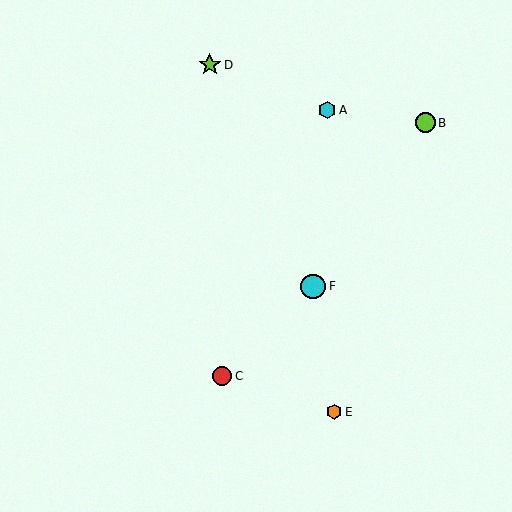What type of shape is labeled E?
Shape E is an orange hexagon.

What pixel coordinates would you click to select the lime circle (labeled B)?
Click at (425, 123) to select the lime circle B.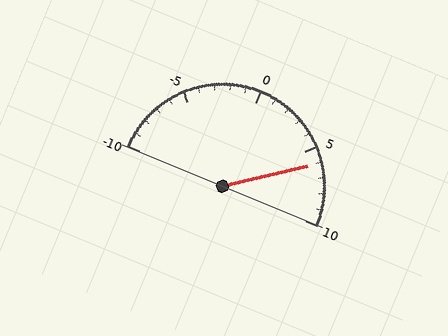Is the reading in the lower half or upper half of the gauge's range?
The reading is in the upper half of the range (-10 to 10).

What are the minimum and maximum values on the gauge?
The gauge ranges from -10 to 10.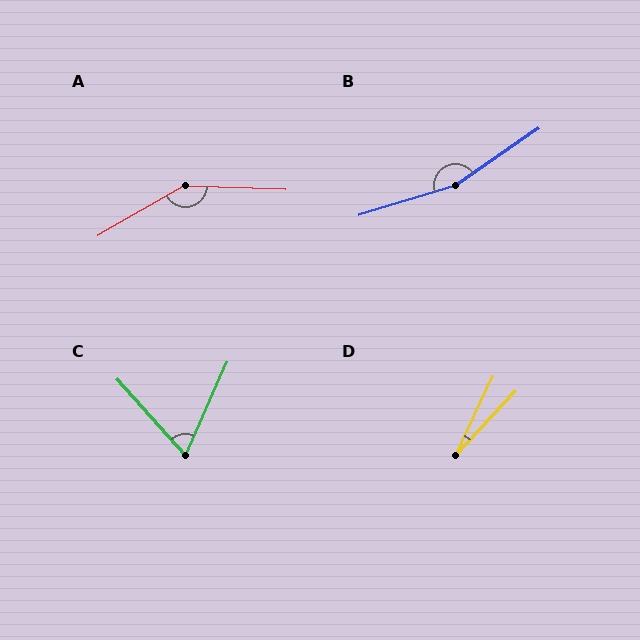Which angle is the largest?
B, at approximately 162 degrees.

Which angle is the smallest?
D, at approximately 18 degrees.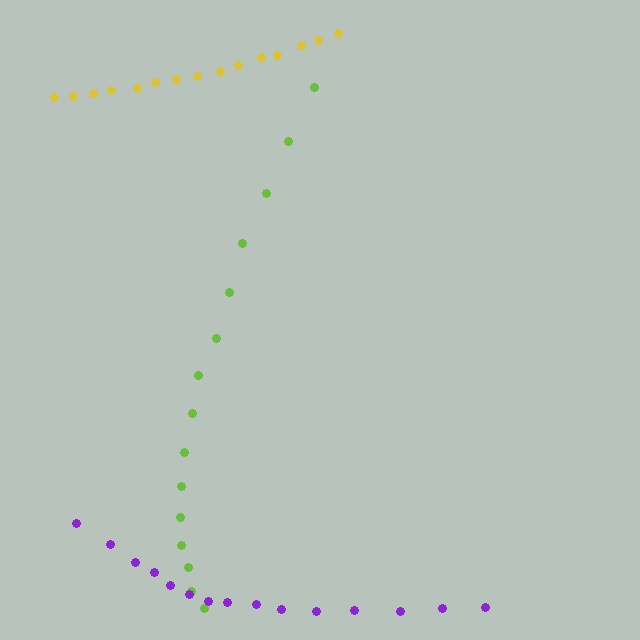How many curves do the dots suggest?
There are 3 distinct paths.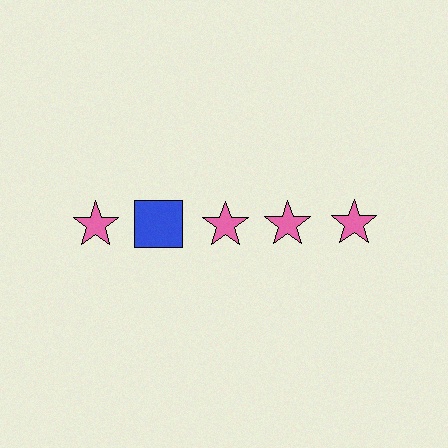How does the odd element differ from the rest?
It differs in both color (blue instead of pink) and shape (square instead of star).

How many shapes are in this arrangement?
There are 5 shapes arranged in a grid pattern.